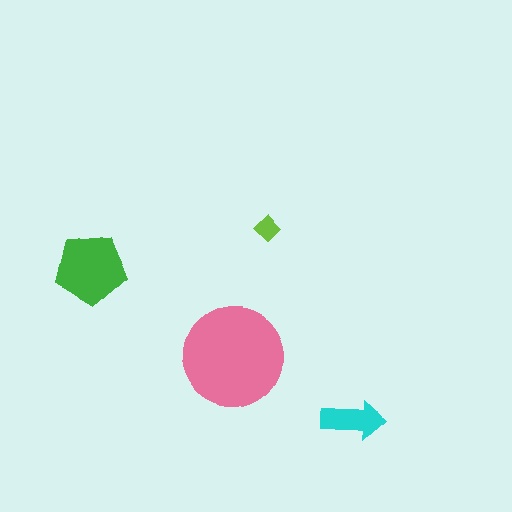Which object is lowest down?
The cyan arrow is bottommost.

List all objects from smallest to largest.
The lime diamond, the cyan arrow, the green pentagon, the pink circle.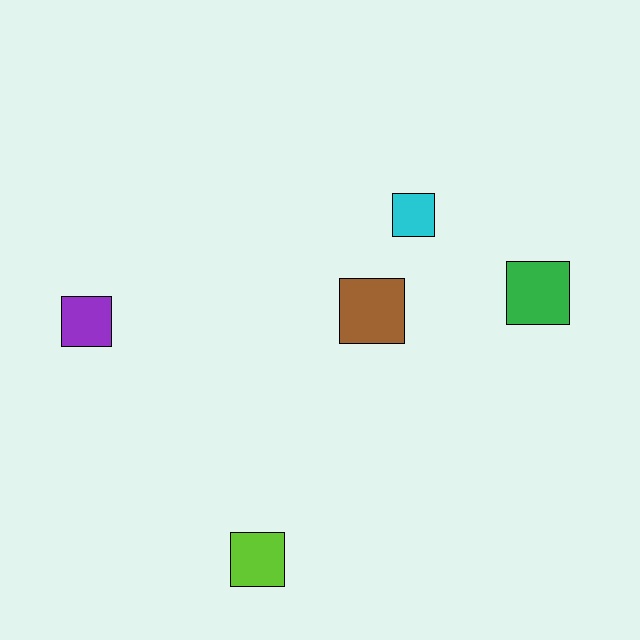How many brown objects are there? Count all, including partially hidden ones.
There is 1 brown object.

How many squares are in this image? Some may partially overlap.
There are 5 squares.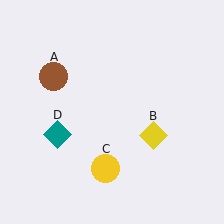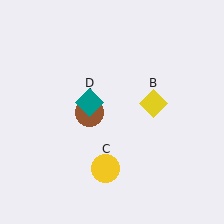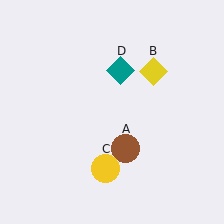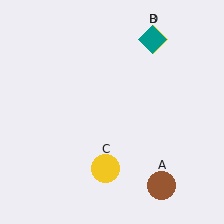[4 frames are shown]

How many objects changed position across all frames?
3 objects changed position: brown circle (object A), yellow diamond (object B), teal diamond (object D).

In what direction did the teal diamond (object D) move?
The teal diamond (object D) moved up and to the right.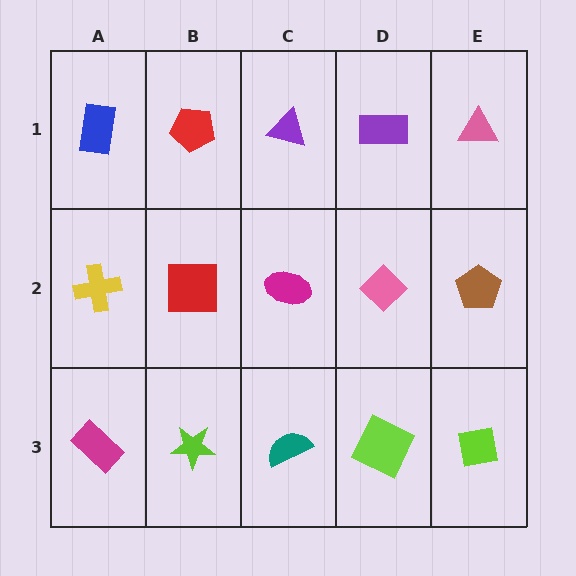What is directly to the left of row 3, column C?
A lime star.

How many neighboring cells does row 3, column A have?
2.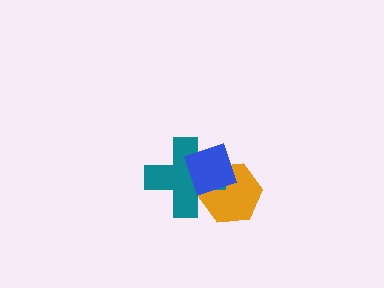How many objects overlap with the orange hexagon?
2 objects overlap with the orange hexagon.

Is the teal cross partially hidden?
Yes, it is partially covered by another shape.